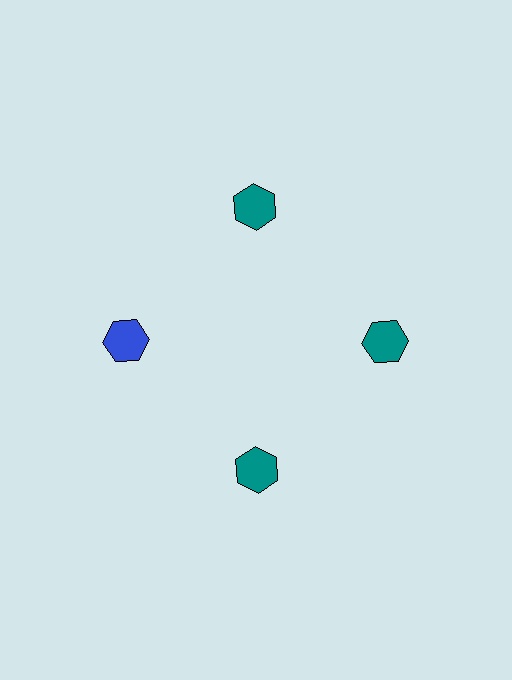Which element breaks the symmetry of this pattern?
The blue hexagon at roughly the 9 o'clock position breaks the symmetry. All other shapes are teal hexagons.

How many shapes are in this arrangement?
There are 4 shapes arranged in a ring pattern.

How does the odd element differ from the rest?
It has a different color: blue instead of teal.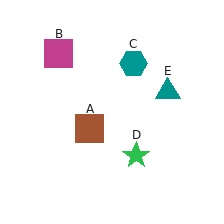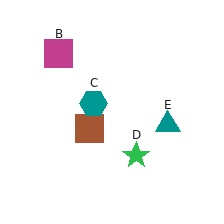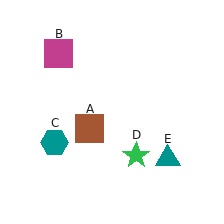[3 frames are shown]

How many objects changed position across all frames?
2 objects changed position: teal hexagon (object C), teal triangle (object E).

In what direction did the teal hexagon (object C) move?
The teal hexagon (object C) moved down and to the left.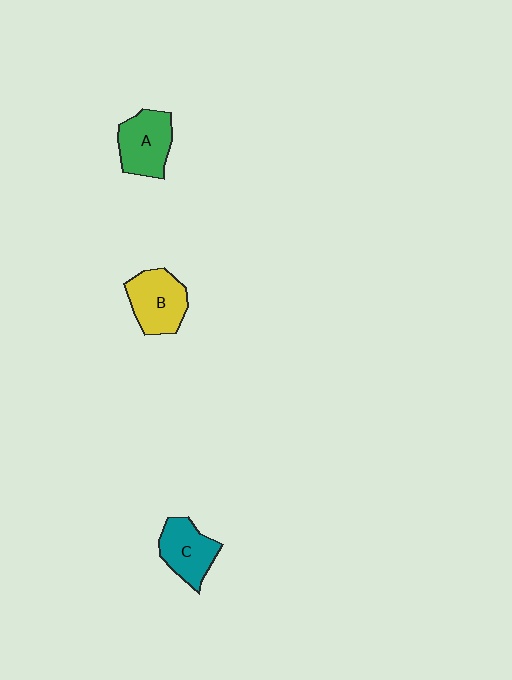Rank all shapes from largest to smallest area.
From largest to smallest: B (yellow), A (green), C (teal).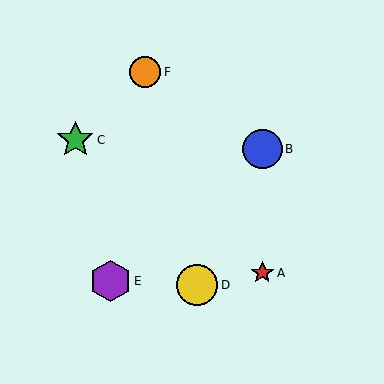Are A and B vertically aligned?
Yes, both are at x≈262.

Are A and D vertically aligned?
No, A is at x≈262 and D is at x≈197.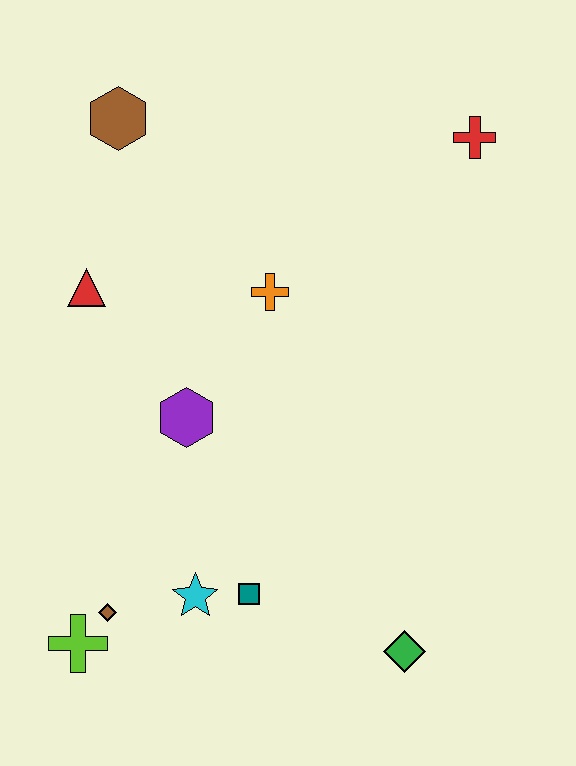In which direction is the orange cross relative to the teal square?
The orange cross is above the teal square.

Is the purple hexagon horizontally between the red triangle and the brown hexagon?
No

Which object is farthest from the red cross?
The lime cross is farthest from the red cross.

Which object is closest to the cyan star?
The teal square is closest to the cyan star.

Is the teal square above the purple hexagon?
No